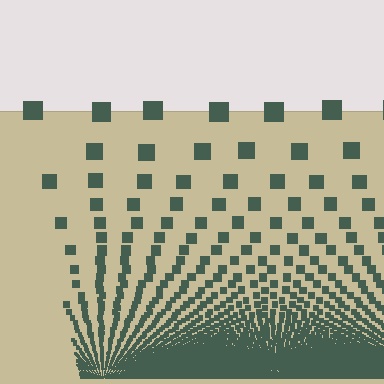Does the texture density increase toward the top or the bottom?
Density increases toward the bottom.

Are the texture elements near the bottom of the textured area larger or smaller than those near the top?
Smaller. The gradient is inverted — elements near the bottom are smaller and denser.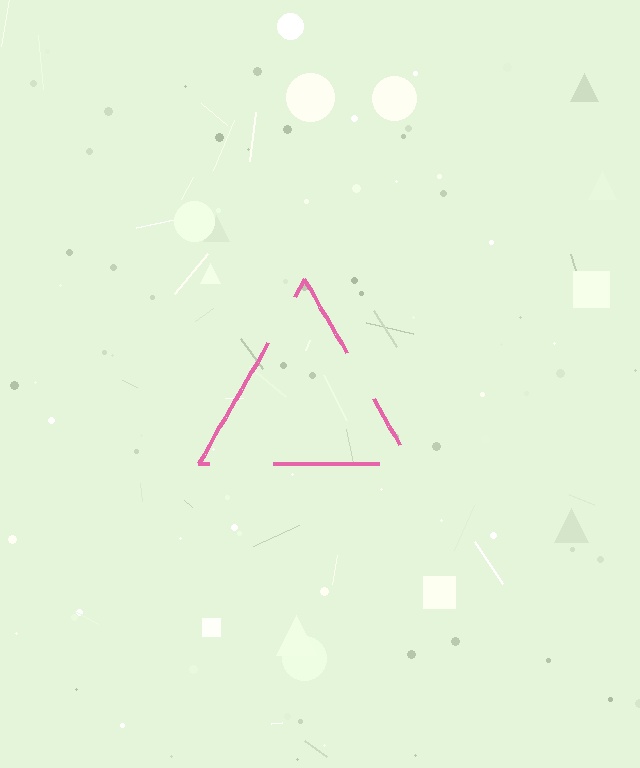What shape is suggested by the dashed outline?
The dashed outline suggests a triangle.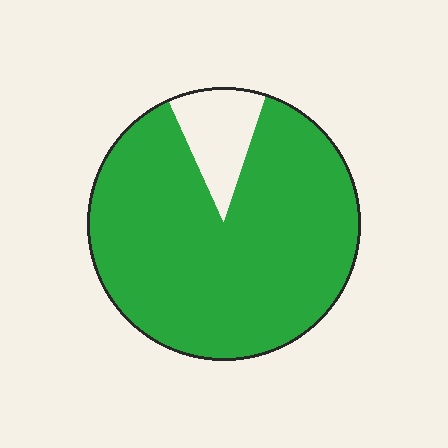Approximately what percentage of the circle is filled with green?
Approximately 90%.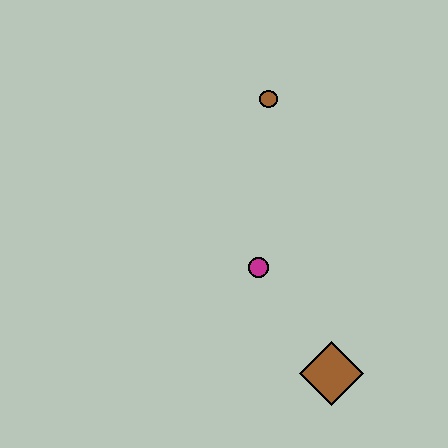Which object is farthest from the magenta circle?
The brown circle is farthest from the magenta circle.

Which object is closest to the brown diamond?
The magenta circle is closest to the brown diamond.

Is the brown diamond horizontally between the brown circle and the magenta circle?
No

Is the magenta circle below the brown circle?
Yes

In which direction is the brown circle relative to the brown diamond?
The brown circle is above the brown diamond.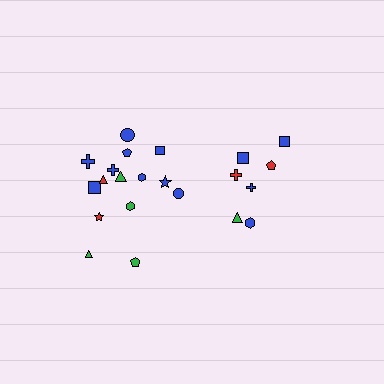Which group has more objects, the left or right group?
The left group.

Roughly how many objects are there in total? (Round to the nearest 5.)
Roughly 20 objects in total.